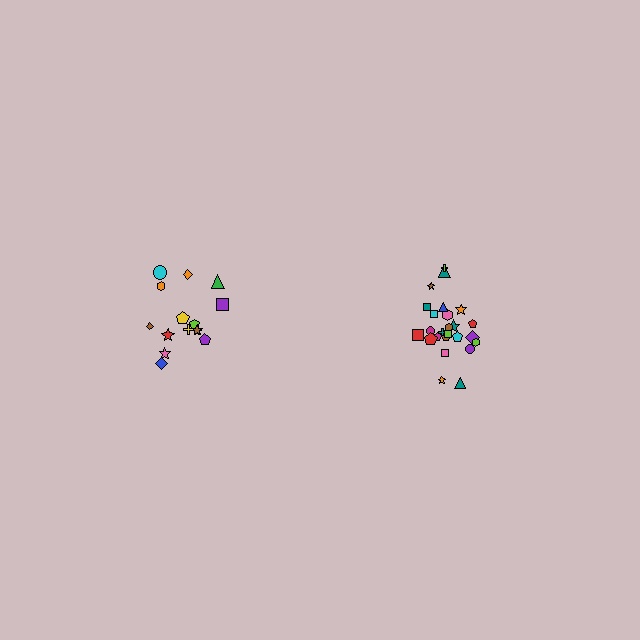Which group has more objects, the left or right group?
The right group.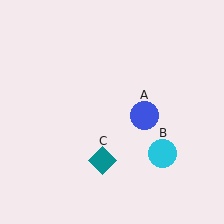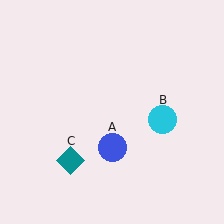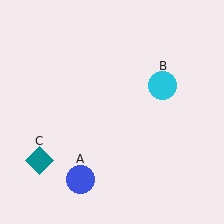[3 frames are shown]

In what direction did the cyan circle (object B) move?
The cyan circle (object B) moved up.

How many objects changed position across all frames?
3 objects changed position: blue circle (object A), cyan circle (object B), teal diamond (object C).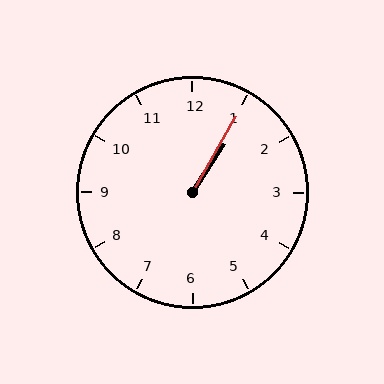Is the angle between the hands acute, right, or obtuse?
It is acute.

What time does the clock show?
1:05.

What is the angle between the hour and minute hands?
Approximately 2 degrees.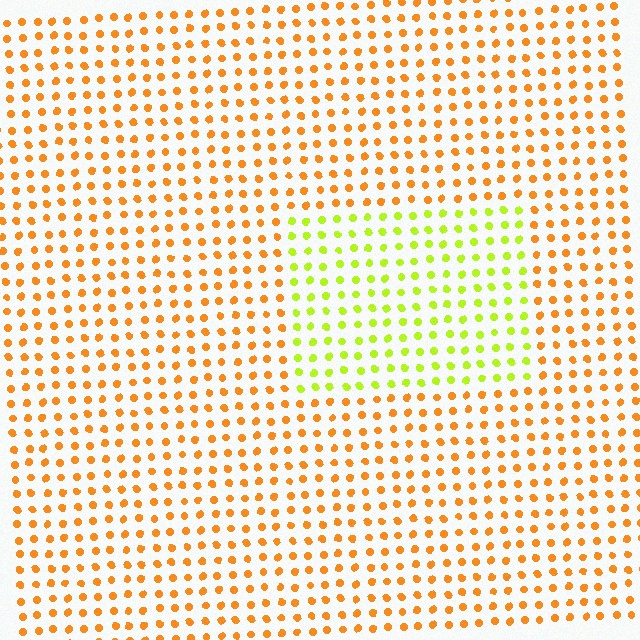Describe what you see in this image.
The image is filled with small orange elements in a uniform arrangement. A rectangle-shaped region is visible where the elements are tinted to a slightly different hue, forming a subtle color boundary.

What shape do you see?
I see a rectangle.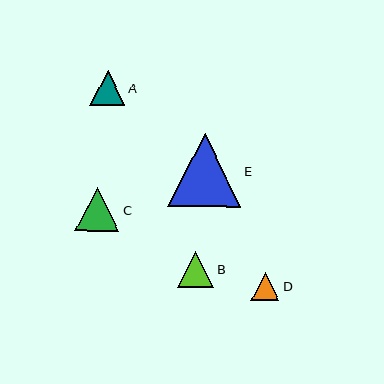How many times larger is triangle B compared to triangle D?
Triangle B is approximately 1.3 times the size of triangle D.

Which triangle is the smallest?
Triangle D is the smallest with a size of approximately 28 pixels.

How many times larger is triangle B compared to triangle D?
Triangle B is approximately 1.3 times the size of triangle D.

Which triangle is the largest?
Triangle E is the largest with a size of approximately 73 pixels.